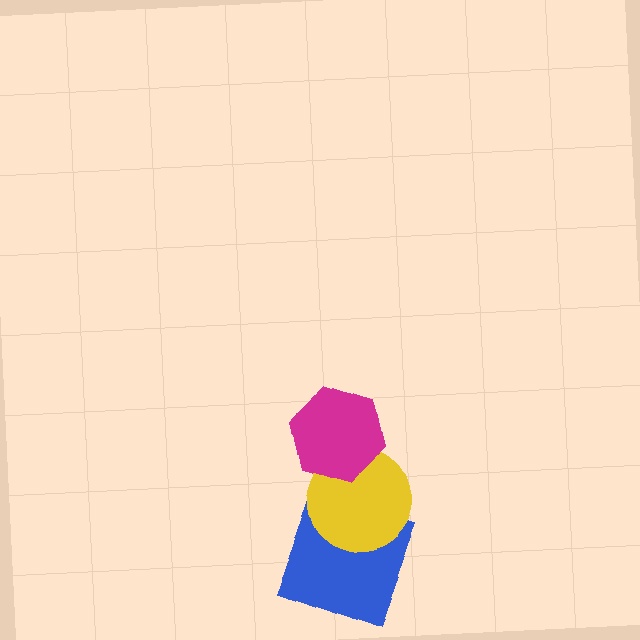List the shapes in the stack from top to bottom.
From top to bottom: the magenta hexagon, the yellow circle, the blue square.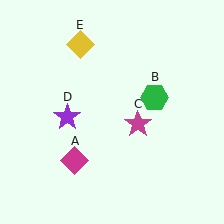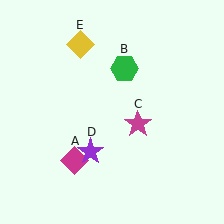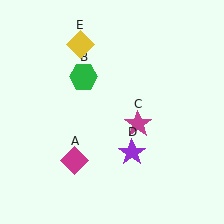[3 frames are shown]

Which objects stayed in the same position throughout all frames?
Magenta diamond (object A) and magenta star (object C) and yellow diamond (object E) remained stationary.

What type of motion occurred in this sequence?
The green hexagon (object B), purple star (object D) rotated counterclockwise around the center of the scene.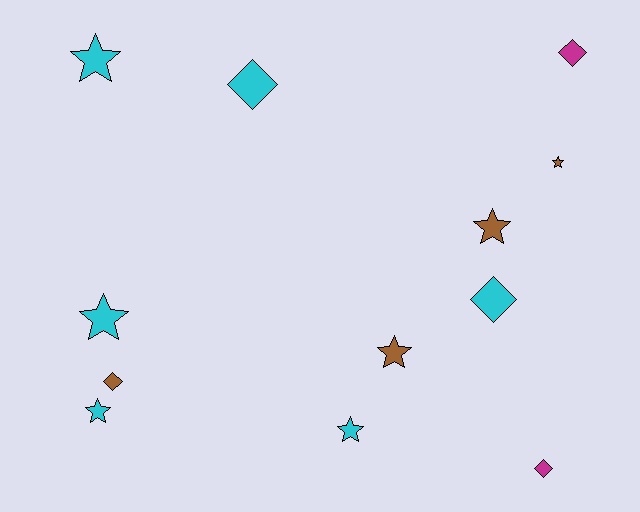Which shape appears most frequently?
Star, with 7 objects.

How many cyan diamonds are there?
There are 2 cyan diamonds.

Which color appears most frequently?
Cyan, with 6 objects.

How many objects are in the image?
There are 12 objects.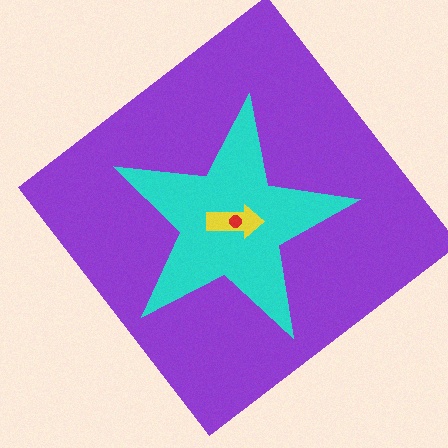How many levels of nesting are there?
4.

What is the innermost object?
The red circle.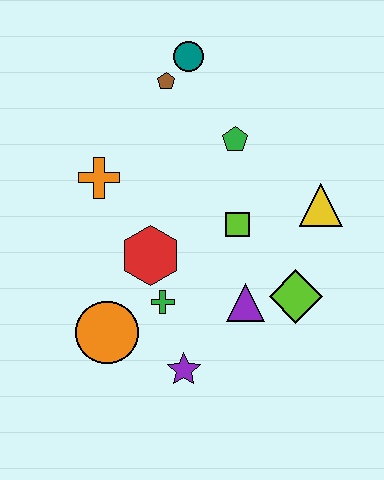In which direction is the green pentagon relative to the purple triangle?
The green pentagon is above the purple triangle.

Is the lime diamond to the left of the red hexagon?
No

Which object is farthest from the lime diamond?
The teal circle is farthest from the lime diamond.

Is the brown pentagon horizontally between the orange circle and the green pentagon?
Yes